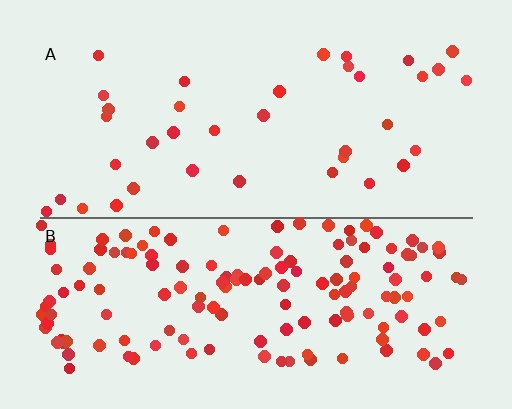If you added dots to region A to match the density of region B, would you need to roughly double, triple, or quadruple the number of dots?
Approximately quadruple.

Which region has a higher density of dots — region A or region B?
B (the bottom).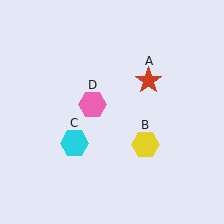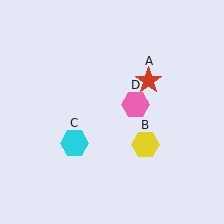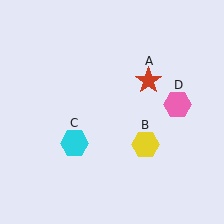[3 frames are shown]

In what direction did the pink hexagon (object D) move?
The pink hexagon (object D) moved right.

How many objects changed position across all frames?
1 object changed position: pink hexagon (object D).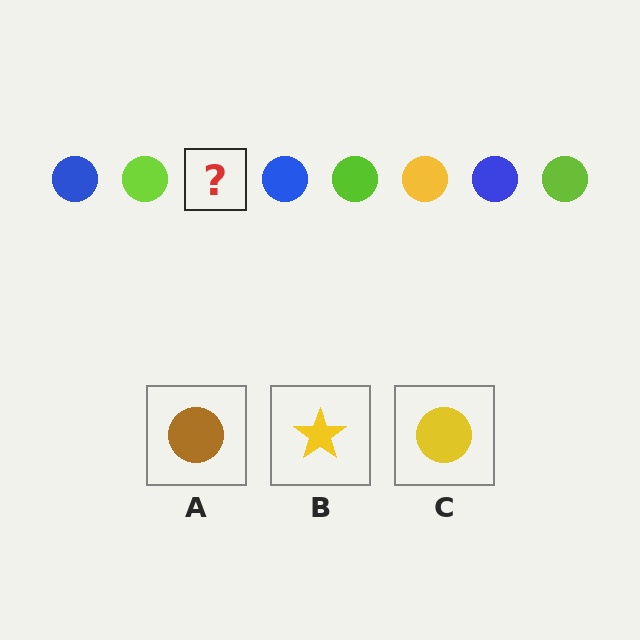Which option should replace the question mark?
Option C.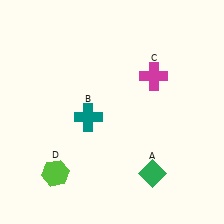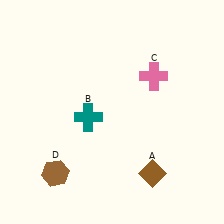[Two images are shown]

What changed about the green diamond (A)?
In Image 1, A is green. In Image 2, it changed to brown.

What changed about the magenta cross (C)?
In Image 1, C is magenta. In Image 2, it changed to pink.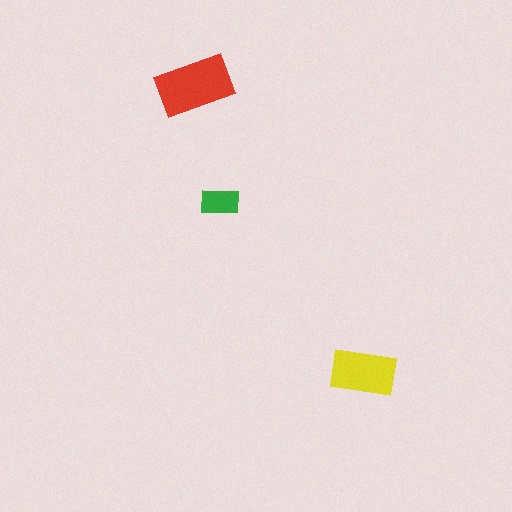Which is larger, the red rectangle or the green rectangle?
The red one.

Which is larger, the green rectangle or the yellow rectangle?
The yellow one.